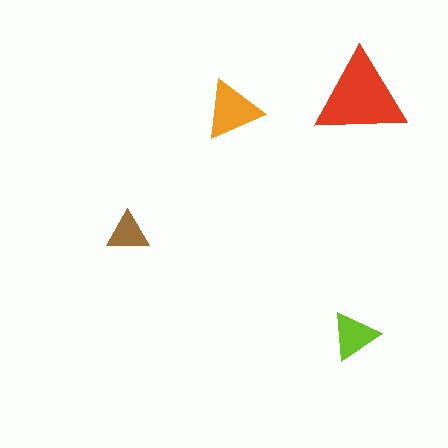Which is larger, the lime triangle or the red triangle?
The red one.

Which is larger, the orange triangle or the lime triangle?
The orange one.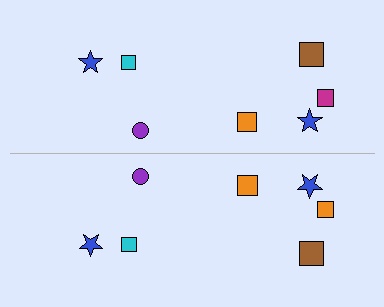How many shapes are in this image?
There are 14 shapes in this image.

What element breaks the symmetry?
The orange square on the bottom side breaks the symmetry — its mirror counterpart is magenta.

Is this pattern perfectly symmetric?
No, the pattern is not perfectly symmetric. The orange square on the bottom side breaks the symmetry — its mirror counterpart is magenta.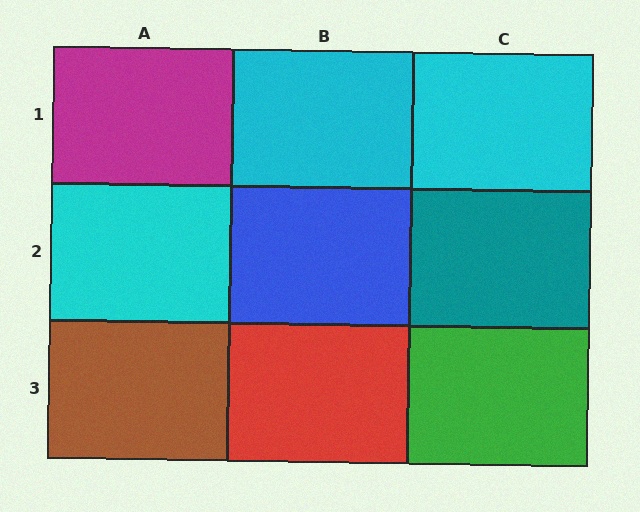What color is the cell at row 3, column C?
Green.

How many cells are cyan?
3 cells are cyan.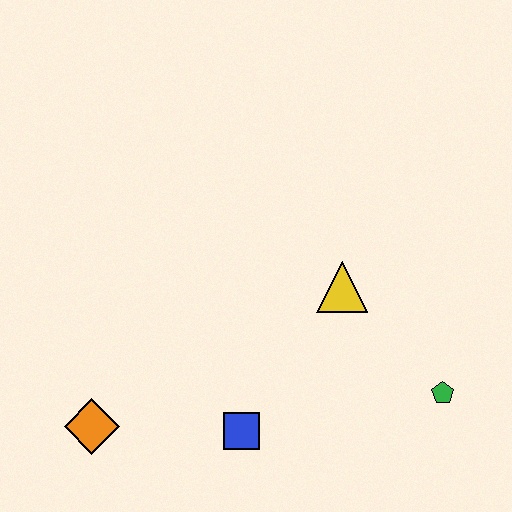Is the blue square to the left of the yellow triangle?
Yes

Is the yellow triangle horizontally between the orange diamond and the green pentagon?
Yes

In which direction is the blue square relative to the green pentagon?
The blue square is to the left of the green pentagon.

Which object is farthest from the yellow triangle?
The orange diamond is farthest from the yellow triangle.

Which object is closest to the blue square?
The orange diamond is closest to the blue square.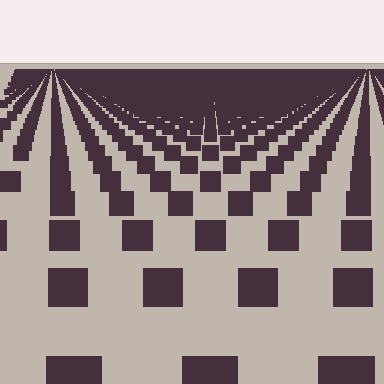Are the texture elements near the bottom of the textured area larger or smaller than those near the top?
Larger. Near the bottom, elements are closer to the viewer and appear at a bigger on-screen size.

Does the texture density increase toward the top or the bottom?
Density increases toward the top.